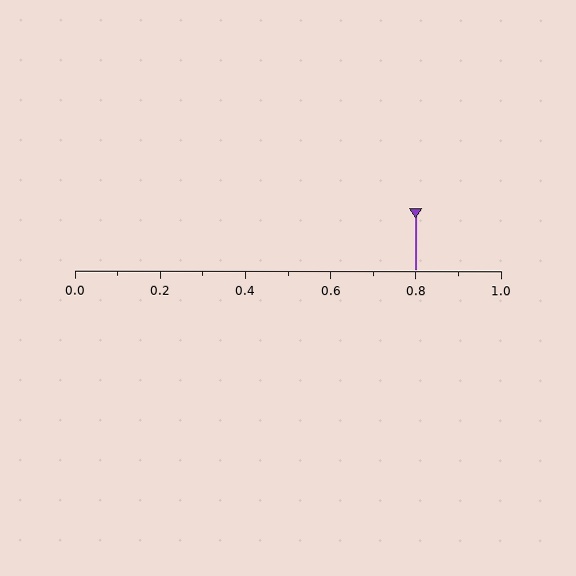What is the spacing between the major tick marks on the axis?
The major ticks are spaced 0.2 apart.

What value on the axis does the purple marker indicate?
The marker indicates approximately 0.8.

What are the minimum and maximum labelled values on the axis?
The axis runs from 0.0 to 1.0.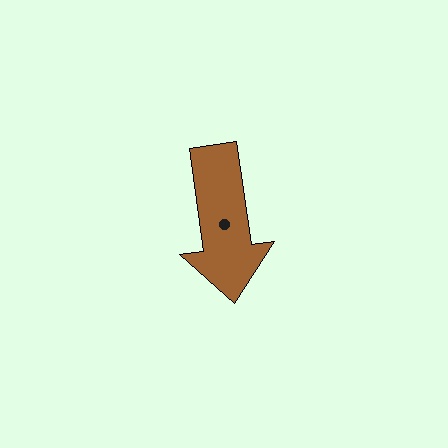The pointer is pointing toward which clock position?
Roughly 6 o'clock.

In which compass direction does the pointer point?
South.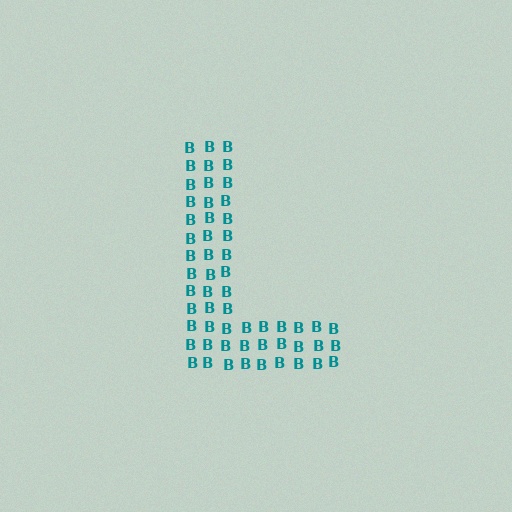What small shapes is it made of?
It is made of small letter B's.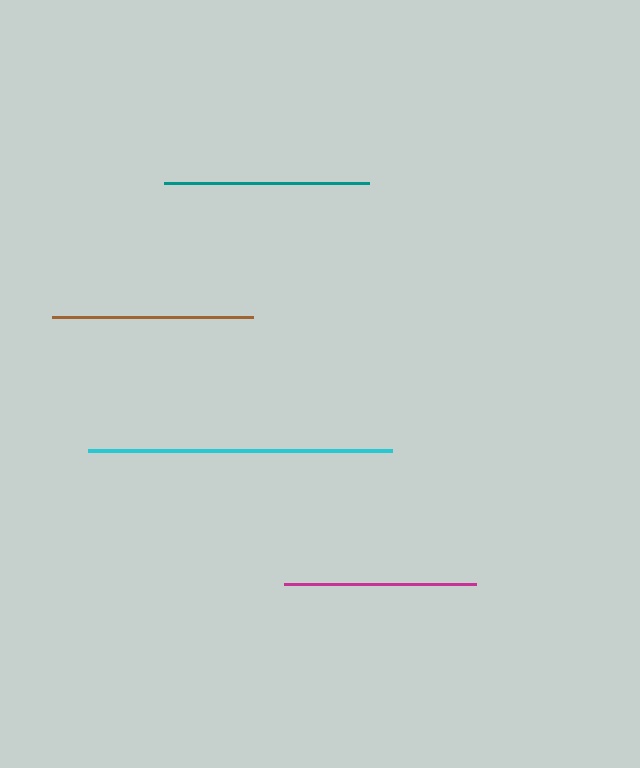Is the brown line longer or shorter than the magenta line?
The brown line is longer than the magenta line.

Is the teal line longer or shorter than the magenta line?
The teal line is longer than the magenta line.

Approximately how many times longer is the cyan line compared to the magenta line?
The cyan line is approximately 1.6 times the length of the magenta line.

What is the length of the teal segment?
The teal segment is approximately 205 pixels long.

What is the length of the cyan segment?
The cyan segment is approximately 304 pixels long.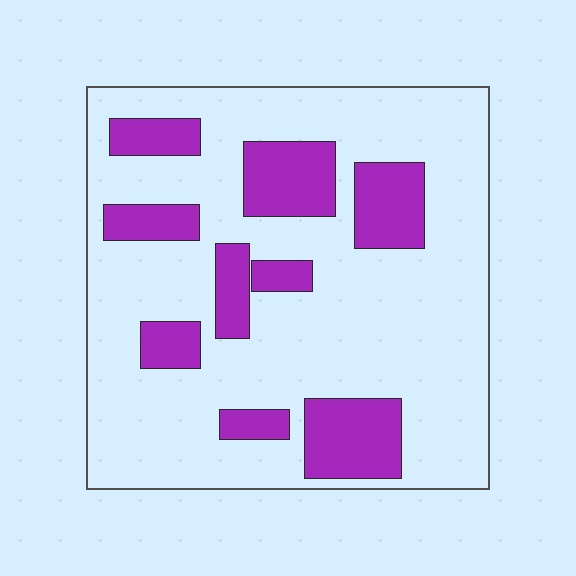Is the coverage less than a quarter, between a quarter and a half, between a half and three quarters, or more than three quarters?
Less than a quarter.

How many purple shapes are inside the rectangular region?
9.